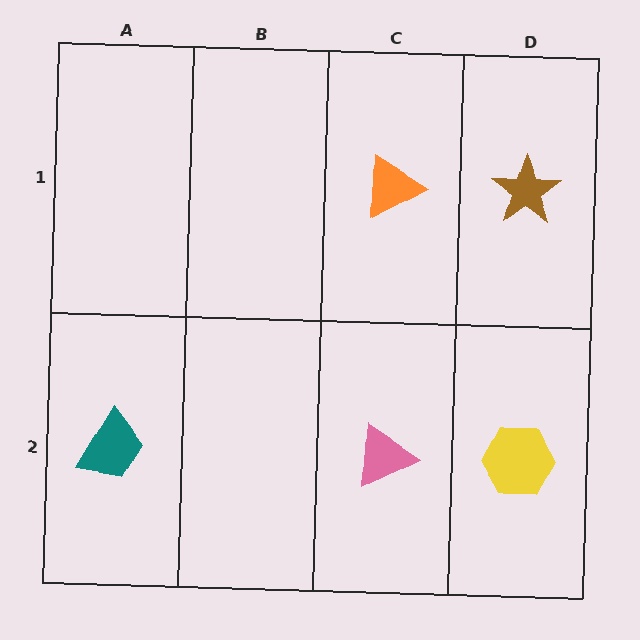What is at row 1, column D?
A brown star.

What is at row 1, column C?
An orange triangle.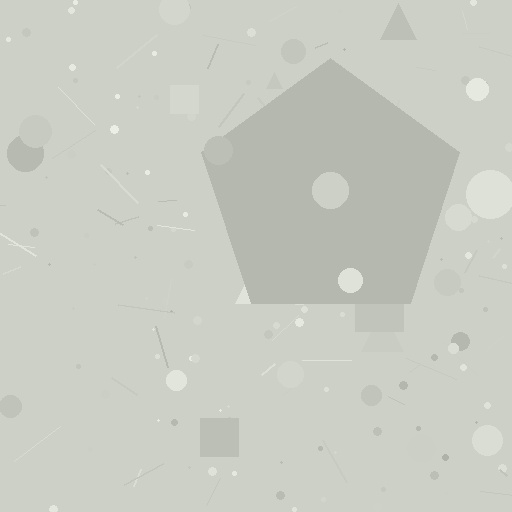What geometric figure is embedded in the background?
A pentagon is embedded in the background.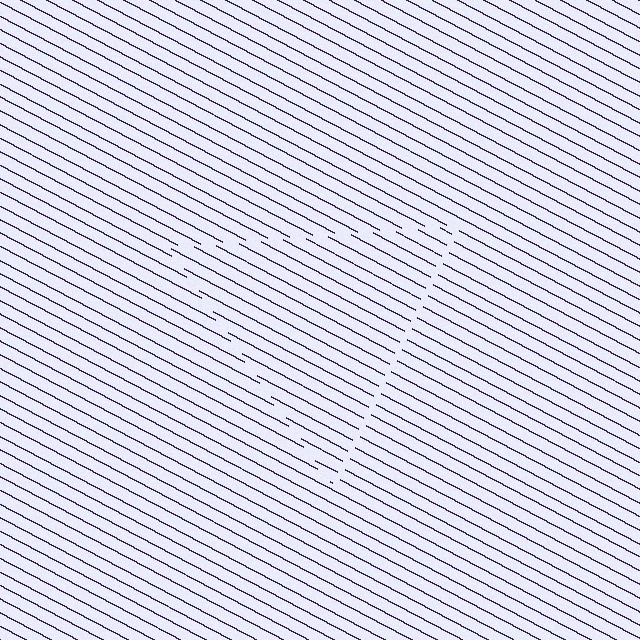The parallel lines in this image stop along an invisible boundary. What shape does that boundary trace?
An illusory triangle. The interior of the shape contains the same grating, shifted by half a period — the contour is defined by the phase discontinuity where line-ends from the inner and outer gratings abut.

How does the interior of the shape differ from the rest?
The interior of the shape contains the same grating, shifted by half a period — the contour is defined by the phase discontinuity where line-ends from the inner and outer gratings abut.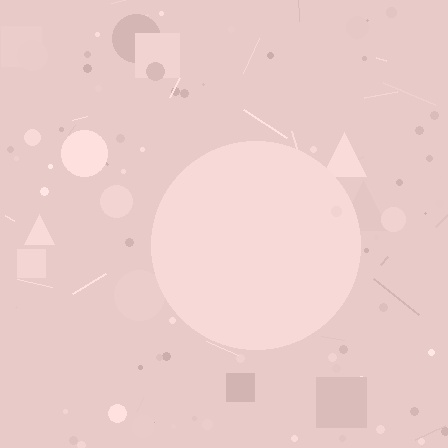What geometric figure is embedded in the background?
A circle is embedded in the background.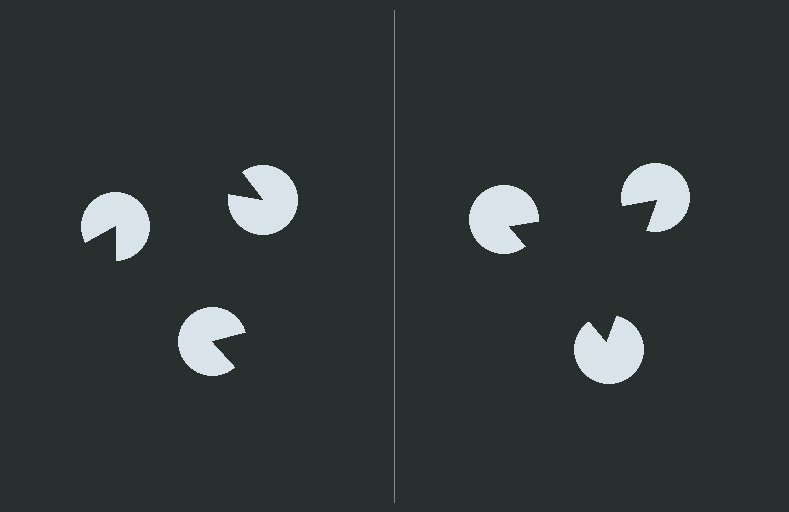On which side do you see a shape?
An illusory triangle appears on the right side. On the left side the wedge cuts are rotated, so no coherent shape forms.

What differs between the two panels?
The pac-man discs are positioned identically on both sides; only the wedge orientations differ. On the right they align to a triangle; on the left they are misaligned.